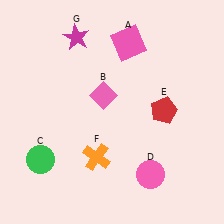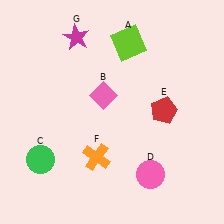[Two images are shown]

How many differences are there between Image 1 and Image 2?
There is 1 difference between the two images.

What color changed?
The square (A) changed from pink in Image 1 to lime in Image 2.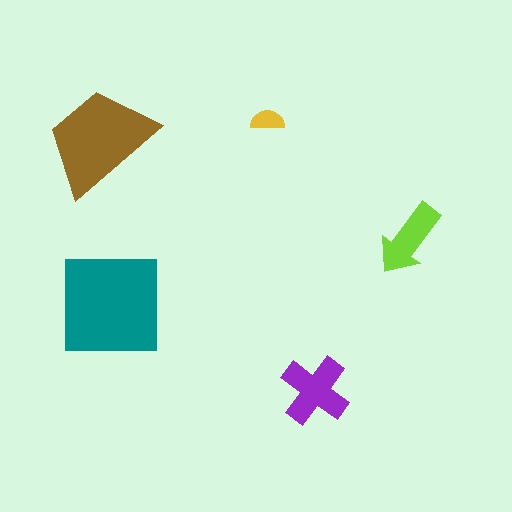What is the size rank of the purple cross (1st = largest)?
3rd.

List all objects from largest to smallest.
The teal square, the brown trapezoid, the purple cross, the lime arrow, the yellow semicircle.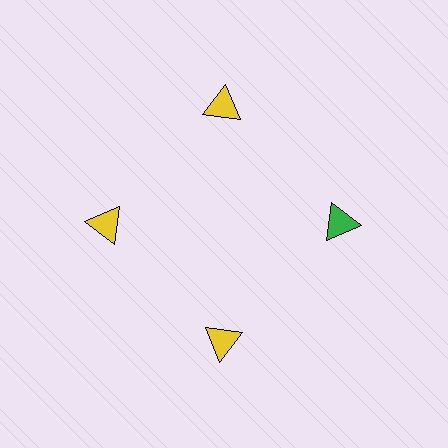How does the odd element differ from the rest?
It has a different color: green instead of yellow.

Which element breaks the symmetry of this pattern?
The green triangle at roughly the 3 o'clock position breaks the symmetry. All other shapes are yellow triangles.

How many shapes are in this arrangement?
There are 4 shapes arranged in a ring pattern.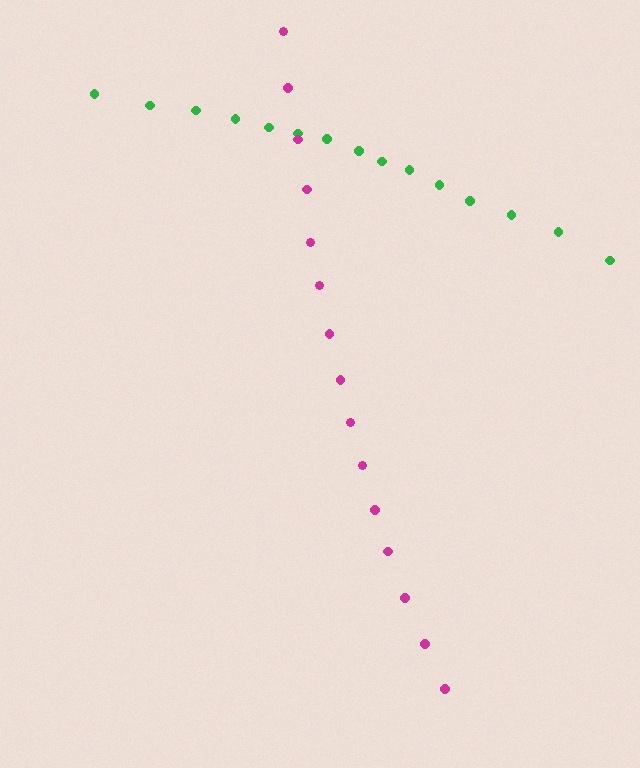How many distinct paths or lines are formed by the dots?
There are 2 distinct paths.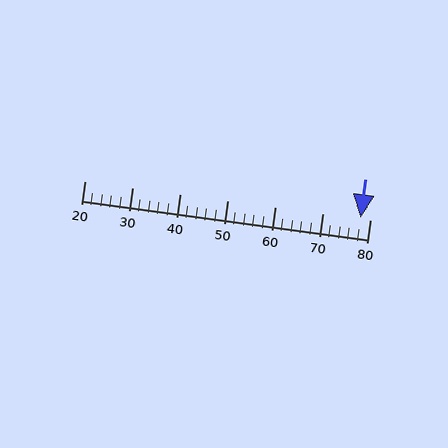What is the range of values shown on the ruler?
The ruler shows values from 20 to 80.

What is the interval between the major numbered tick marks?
The major tick marks are spaced 10 units apart.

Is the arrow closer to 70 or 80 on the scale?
The arrow is closer to 80.